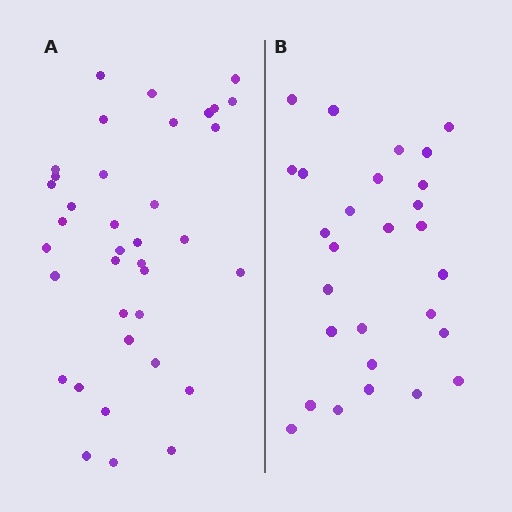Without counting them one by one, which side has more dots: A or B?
Region A (the left region) has more dots.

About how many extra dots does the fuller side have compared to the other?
Region A has roughly 8 or so more dots than region B.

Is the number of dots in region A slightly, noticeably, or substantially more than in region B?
Region A has noticeably more, but not dramatically so. The ratio is roughly 1.3 to 1.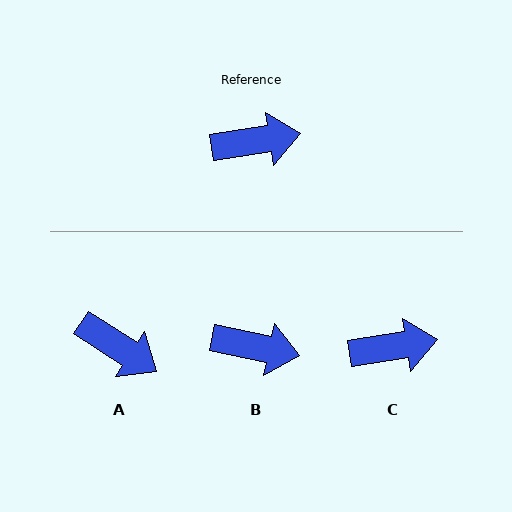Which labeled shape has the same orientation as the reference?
C.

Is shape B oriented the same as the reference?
No, it is off by about 20 degrees.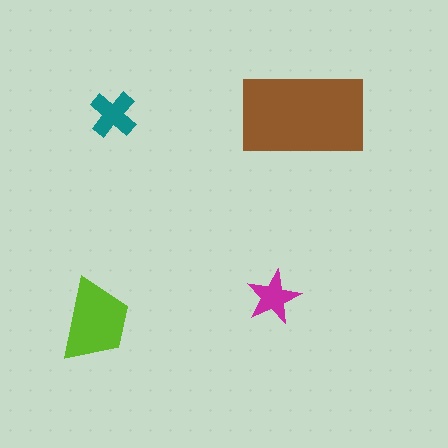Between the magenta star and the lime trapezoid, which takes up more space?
The lime trapezoid.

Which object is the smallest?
The magenta star.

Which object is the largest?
The brown rectangle.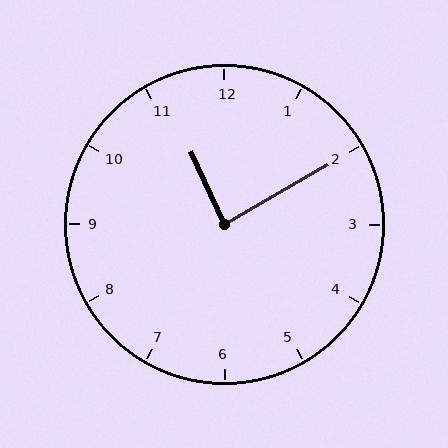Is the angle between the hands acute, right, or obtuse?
It is right.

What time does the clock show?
11:10.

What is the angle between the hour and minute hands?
Approximately 85 degrees.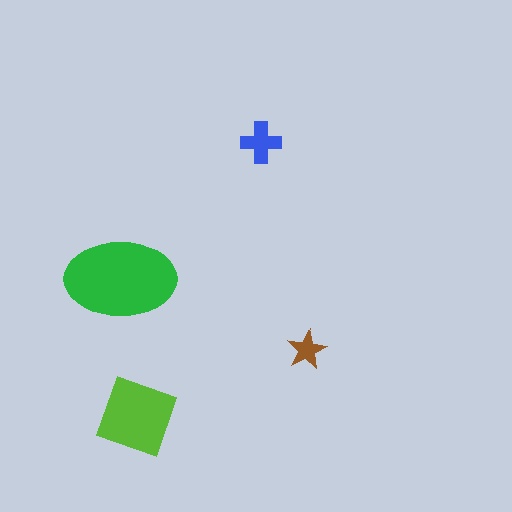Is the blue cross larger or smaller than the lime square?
Smaller.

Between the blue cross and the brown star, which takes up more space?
The blue cross.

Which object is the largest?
The green ellipse.